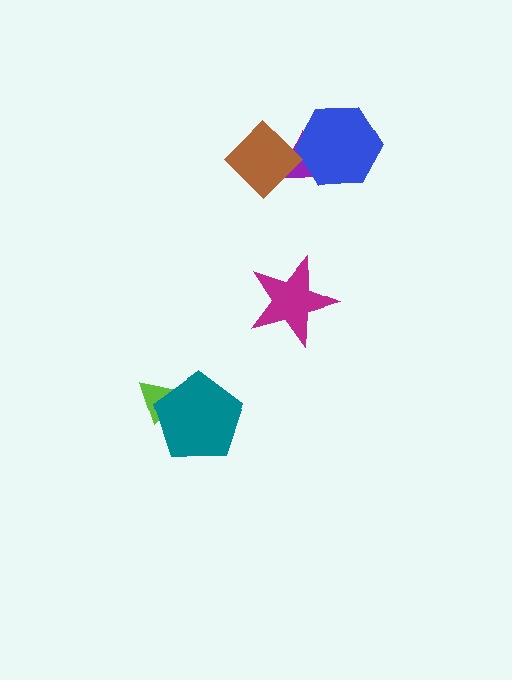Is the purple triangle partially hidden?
Yes, it is partially covered by another shape.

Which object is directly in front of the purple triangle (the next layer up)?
The blue hexagon is directly in front of the purple triangle.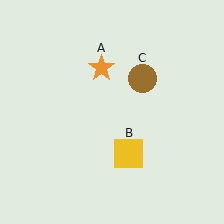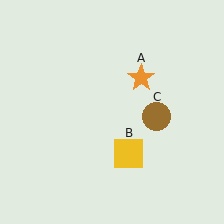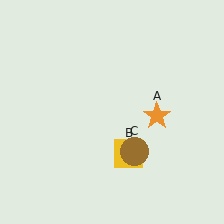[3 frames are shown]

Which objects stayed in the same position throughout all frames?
Yellow square (object B) remained stationary.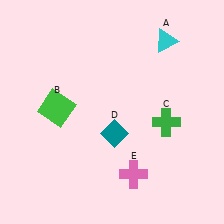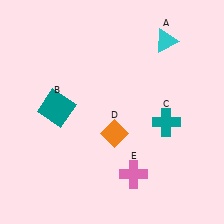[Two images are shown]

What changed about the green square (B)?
In Image 1, B is green. In Image 2, it changed to teal.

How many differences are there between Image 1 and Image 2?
There are 3 differences between the two images.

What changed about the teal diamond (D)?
In Image 1, D is teal. In Image 2, it changed to orange.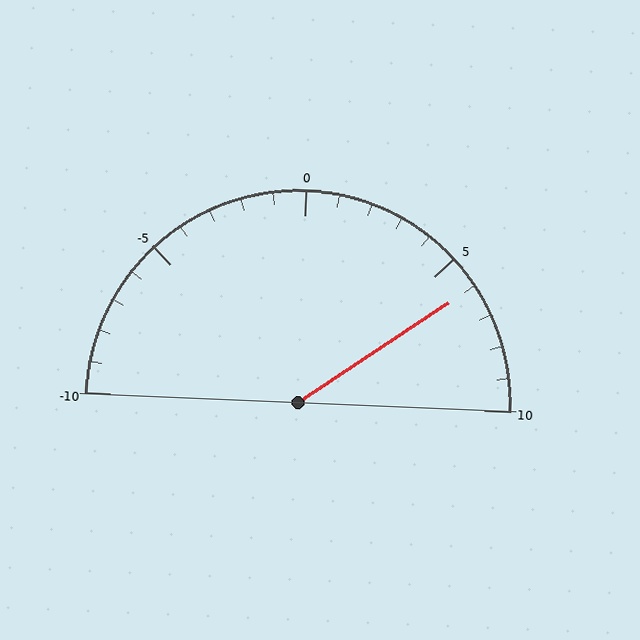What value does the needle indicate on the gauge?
The needle indicates approximately 6.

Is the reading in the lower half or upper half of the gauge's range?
The reading is in the upper half of the range (-10 to 10).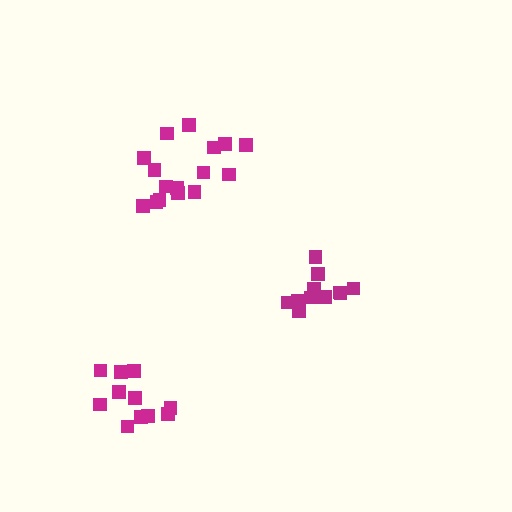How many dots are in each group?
Group 1: 16 dots, Group 2: 12 dots, Group 3: 11 dots (39 total).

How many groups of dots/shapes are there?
There are 3 groups.